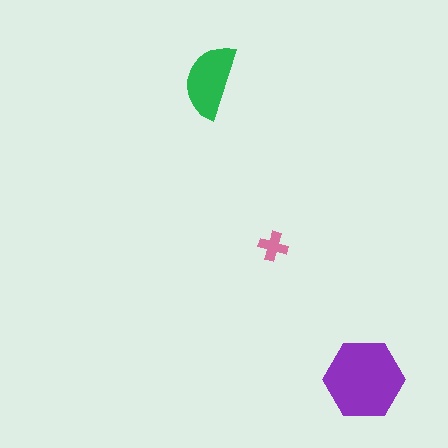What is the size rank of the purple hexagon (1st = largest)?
1st.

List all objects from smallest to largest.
The pink cross, the green semicircle, the purple hexagon.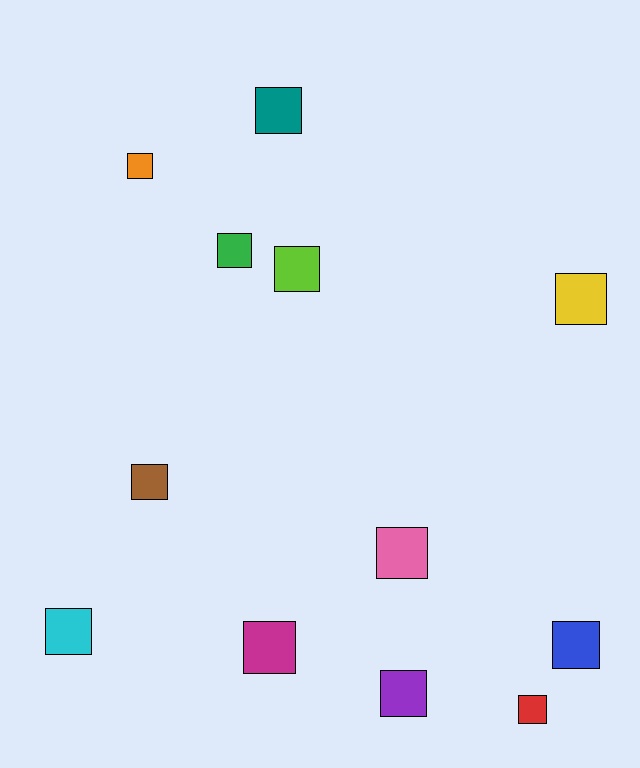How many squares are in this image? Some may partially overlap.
There are 12 squares.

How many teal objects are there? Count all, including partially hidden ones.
There is 1 teal object.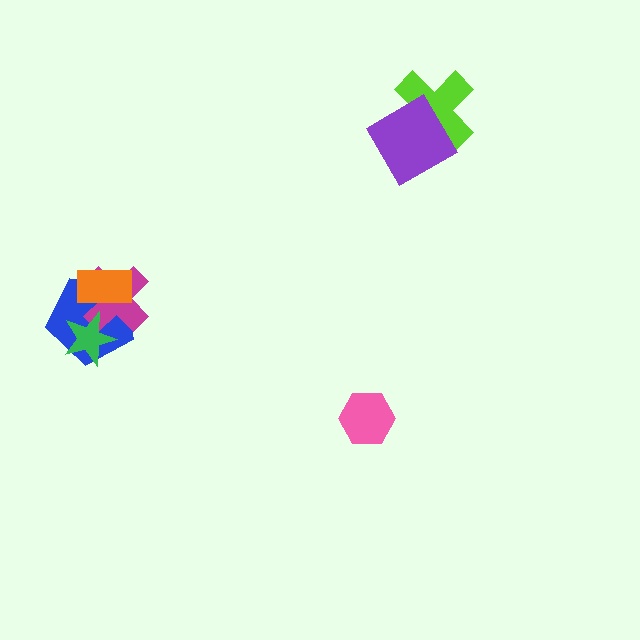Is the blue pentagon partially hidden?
Yes, it is partially covered by another shape.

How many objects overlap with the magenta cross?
3 objects overlap with the magenta cross.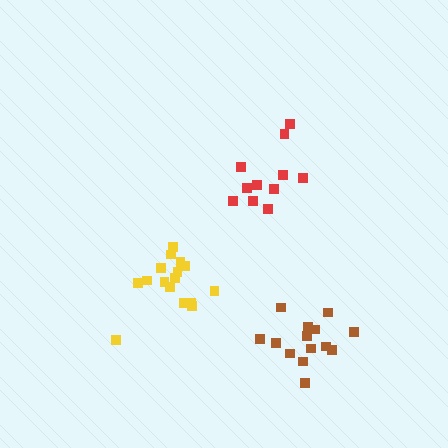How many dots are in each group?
Group 1: 11 dots, Group 2: 14 dots, Group 3: 16 dots (41 total).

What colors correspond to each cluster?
The clusters are colored: red, brown, yellow.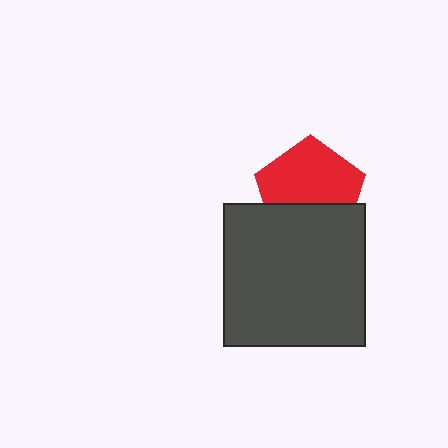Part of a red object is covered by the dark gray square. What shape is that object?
It is a pentagon.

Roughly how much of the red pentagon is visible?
About half of it is visible (roughly 64%).